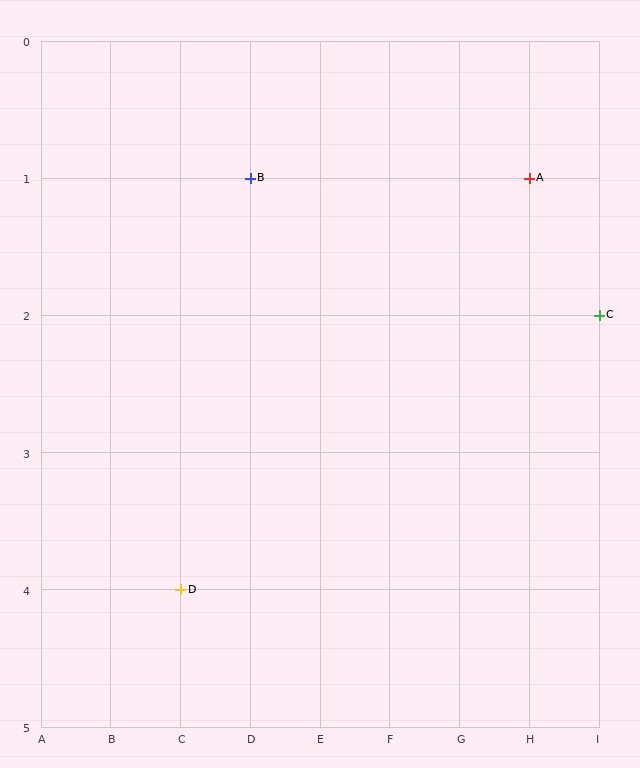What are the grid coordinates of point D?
Point D is at grid coordinates (C, 4).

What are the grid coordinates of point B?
Point B is at grid coordinates (D, 1).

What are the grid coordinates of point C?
Point C is at grid coordinates (I, 2).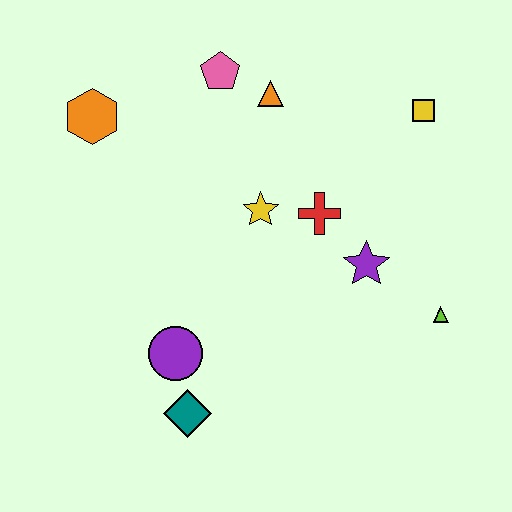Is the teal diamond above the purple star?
No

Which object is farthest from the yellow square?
The teal diamond is farthest from the yellow square.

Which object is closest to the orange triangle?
The pink pentagon is closest to the orange triangle.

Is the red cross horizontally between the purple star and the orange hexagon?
Yes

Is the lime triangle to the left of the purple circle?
No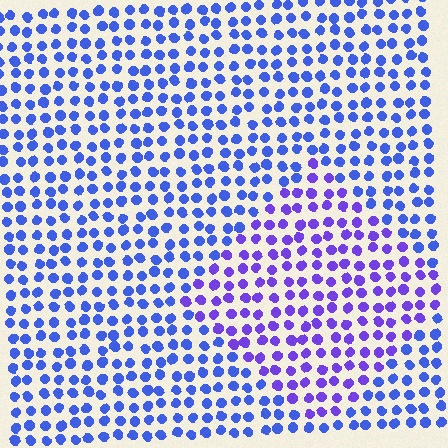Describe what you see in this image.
The image is filled with small blue elements in a uniform arrangement. A diamond-shaped region is visible where the elements are tinted to a slightly different hue, forming a subtle color boundary.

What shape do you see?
I see a diamond.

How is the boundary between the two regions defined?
The boundary is defined purely by a slight shift in hue (about 31 degrees). Spacing, size, and orientation are identical on both sides.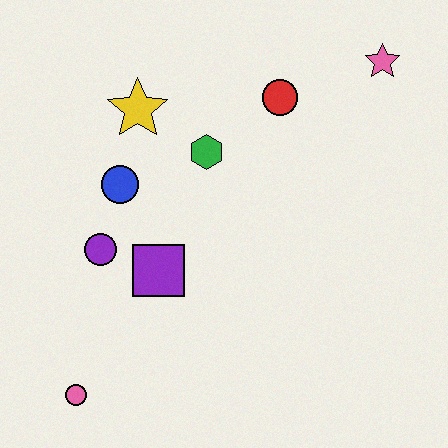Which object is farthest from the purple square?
The pink star is farthest from the purple square.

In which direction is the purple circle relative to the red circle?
The purple circle is to the left of the red circle.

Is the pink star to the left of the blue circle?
No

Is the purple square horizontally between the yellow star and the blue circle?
No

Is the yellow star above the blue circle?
Yes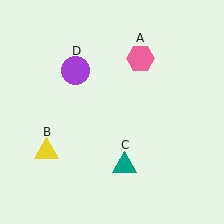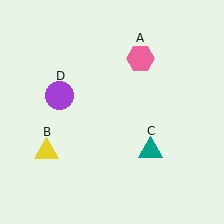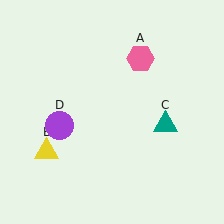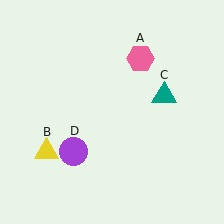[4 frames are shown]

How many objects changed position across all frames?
2 objects changed position: teal triangle (object C), purple circle (object D).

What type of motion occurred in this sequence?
The teal triangle (object C), purple circle (object D) rotated counterclockwise around the center of the scene.